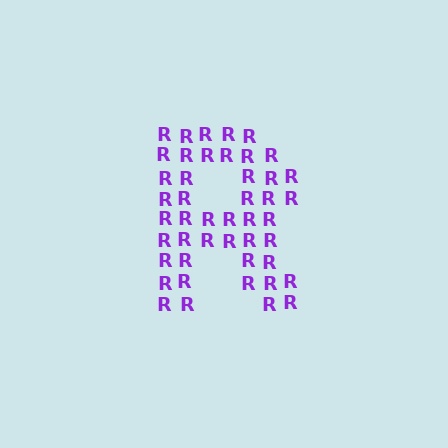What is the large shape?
The large shape is the letter R.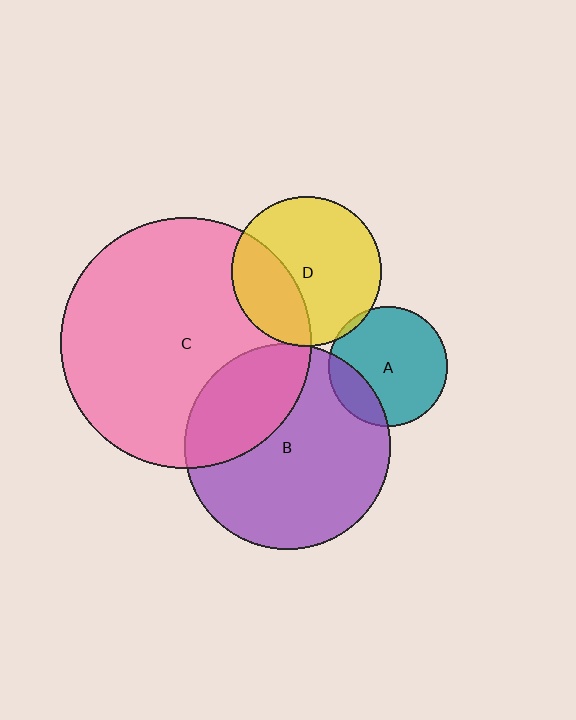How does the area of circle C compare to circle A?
Approximately 4.4 times.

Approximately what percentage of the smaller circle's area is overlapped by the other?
Approximately 5%.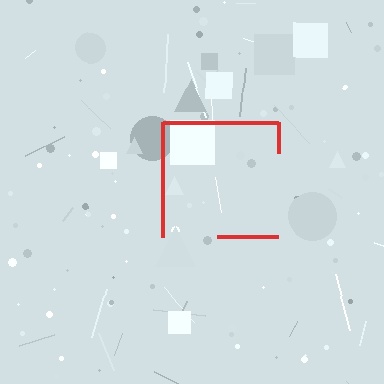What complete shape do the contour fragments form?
The contour fragments form a square.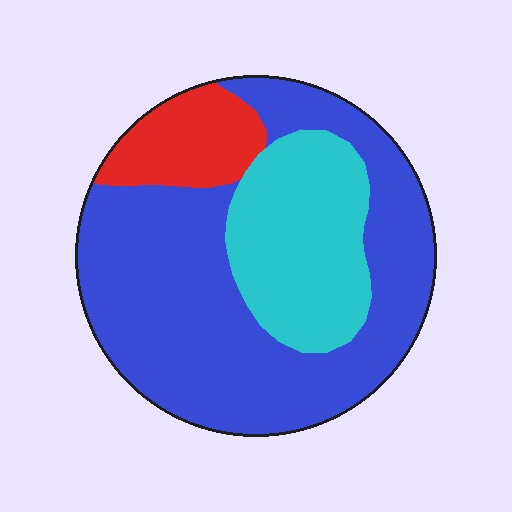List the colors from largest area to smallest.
From largest to smallest: blue, cyan, red.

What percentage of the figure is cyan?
Cyan takes up about one quarter (1/4) of the figure.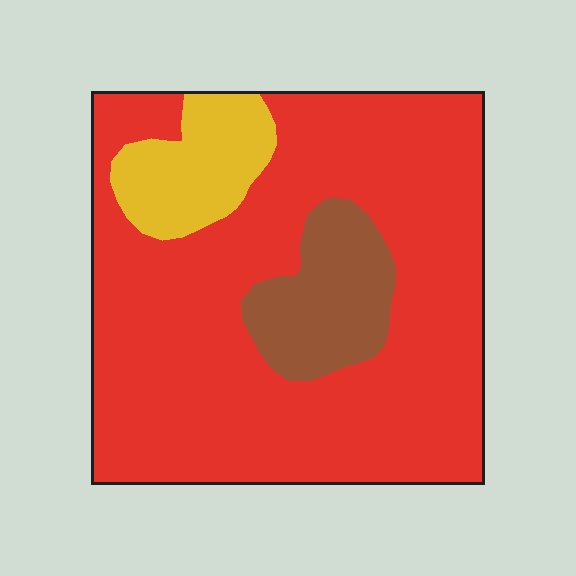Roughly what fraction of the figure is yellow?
Yellow covers around 10% of the figure.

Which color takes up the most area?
Red, at roughly 75%.